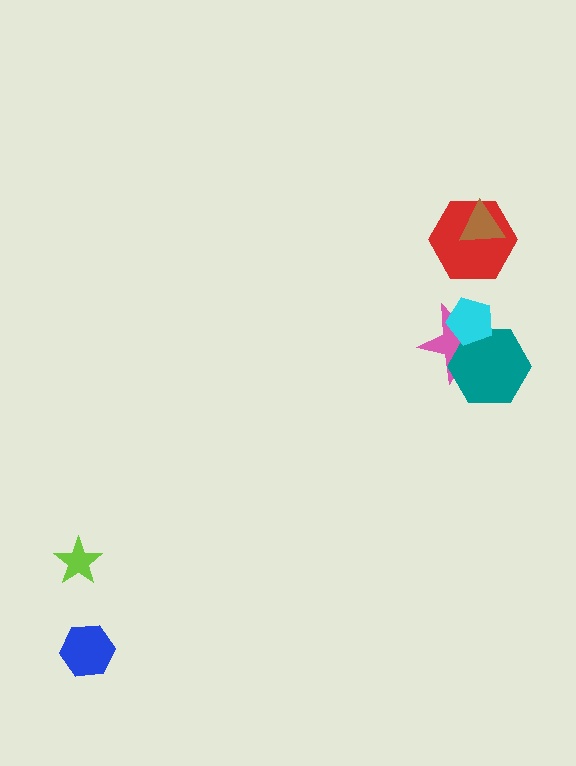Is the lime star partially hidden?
No, no other shape covers it.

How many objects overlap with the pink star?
2 objects overlap with the pink star.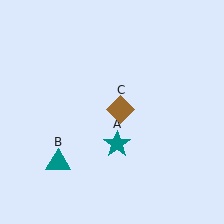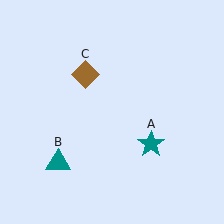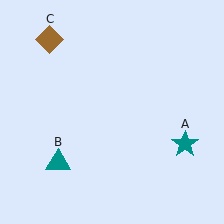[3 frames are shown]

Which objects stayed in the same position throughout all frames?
Teal triangle (object B) remained stationary.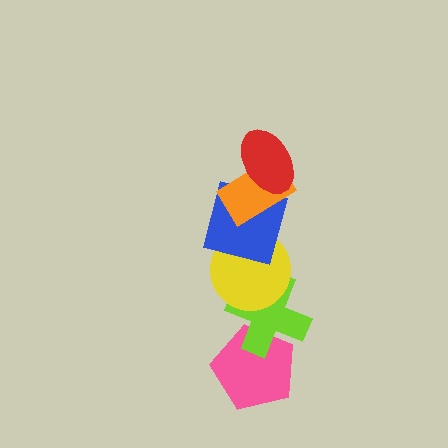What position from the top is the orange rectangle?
The orange rectangle is 2nd from the top.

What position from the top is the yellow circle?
The yellow circle is 4th from the top.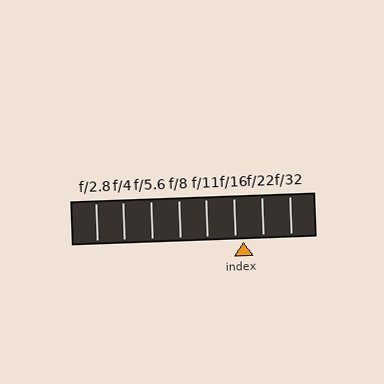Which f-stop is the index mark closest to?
The index mark is closest to f/16.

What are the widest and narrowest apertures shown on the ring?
The widest aperture shown is f/2.8 and the narrowest is f/32.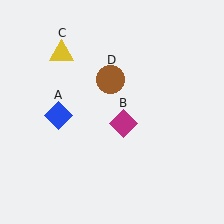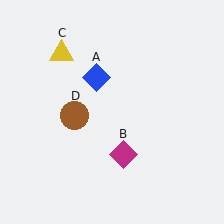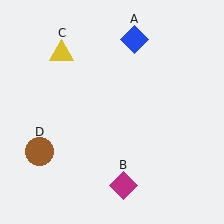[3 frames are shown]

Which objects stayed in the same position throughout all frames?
Yellow triangle (object C) remained stationary.